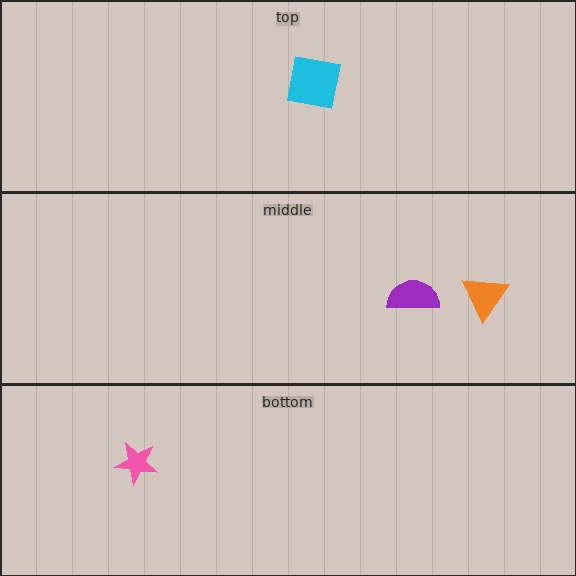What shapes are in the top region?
The cyan square.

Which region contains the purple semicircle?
The middle region.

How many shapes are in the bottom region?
1.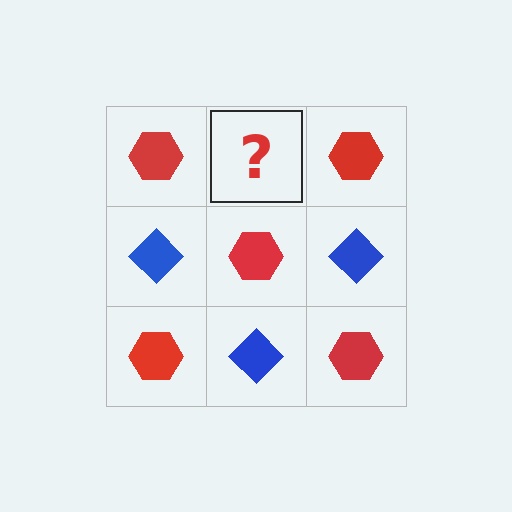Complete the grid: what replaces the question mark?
The question mark should be replaced with a blue diamond.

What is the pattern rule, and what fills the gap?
The rule is that it alternates red hexagon and blue diamond in a checkerboard pattern. The gap should be filled with a blue diamond.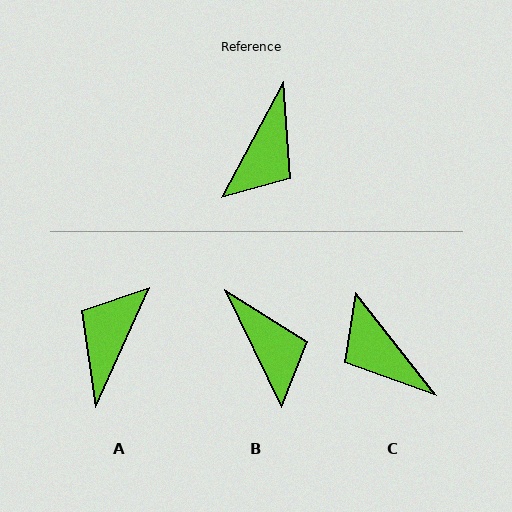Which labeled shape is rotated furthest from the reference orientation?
A, about 176 degrees away.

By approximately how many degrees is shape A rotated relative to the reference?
Approximately 176 degrees clockwise.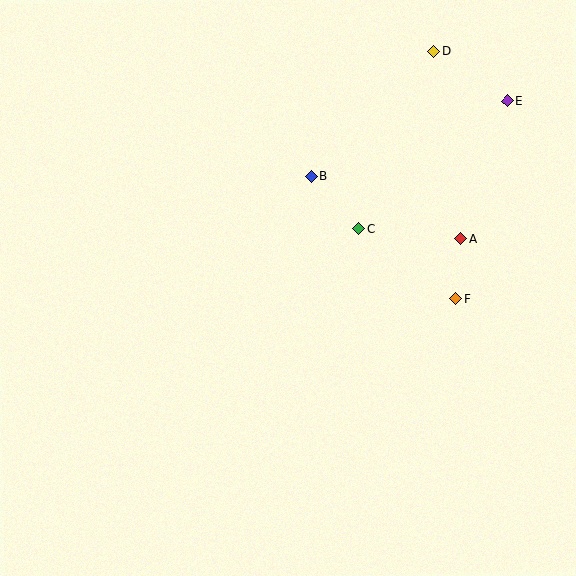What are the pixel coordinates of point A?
Point A is at (461, 239).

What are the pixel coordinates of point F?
Point F is at (456, 299).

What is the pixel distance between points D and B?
The distance between D and B is 175 pixels.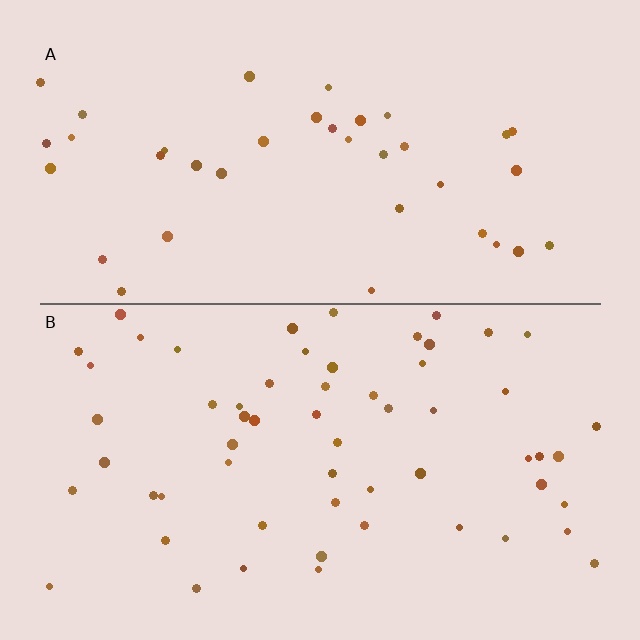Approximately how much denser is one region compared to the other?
Approximately 1.6× — region B over region A.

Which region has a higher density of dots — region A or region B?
B (the bottom).